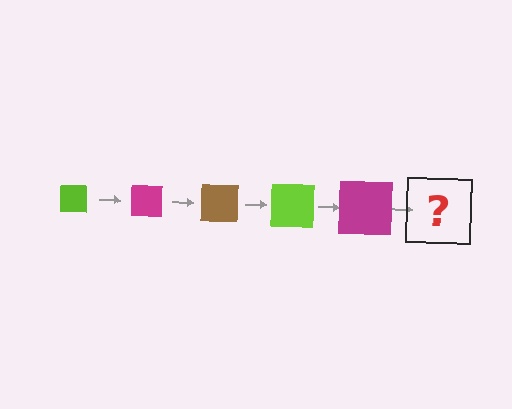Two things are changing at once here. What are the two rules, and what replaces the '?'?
The two rules are that the square grows larger each step and the color cycles through lime, magenta, and brown. The '?' should be a brown square, larger than the previous one.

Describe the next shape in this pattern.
It should be a brown square, larger than the previous one.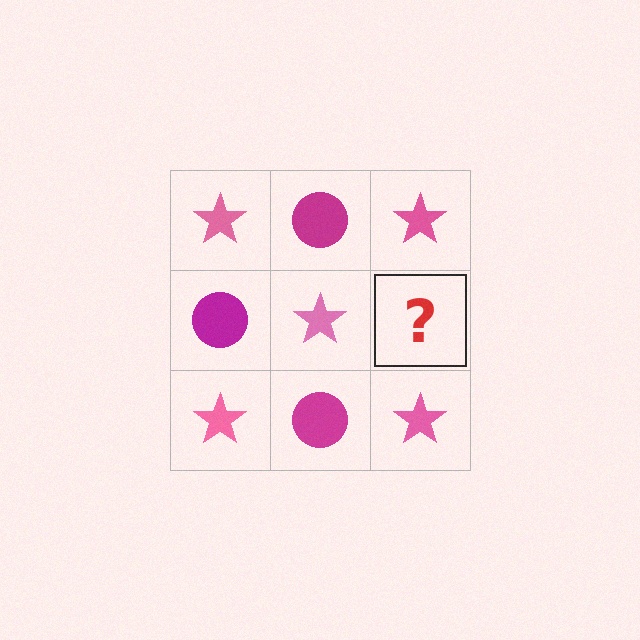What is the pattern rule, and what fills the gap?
The rule is that it alternates pink star and magenta circle in a checkerboard pattern. The gap should be filled with a magenta circle.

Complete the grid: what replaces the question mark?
The question mark should be replaced with a magenta circle.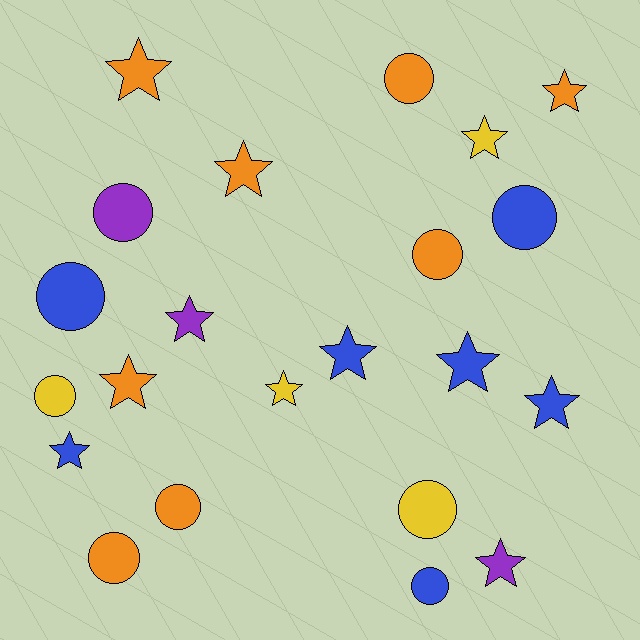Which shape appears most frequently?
Star, with 12 objects.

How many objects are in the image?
There are 22 objects.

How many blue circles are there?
There are 3 blue circles.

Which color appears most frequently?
Orange, with 8 objects.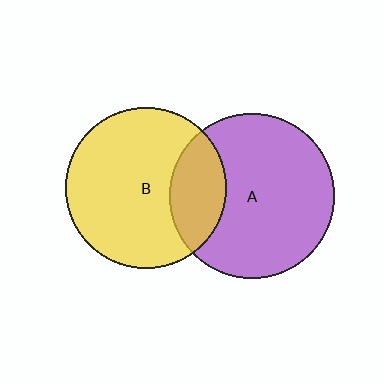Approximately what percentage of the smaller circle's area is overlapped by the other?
Approximately 25%.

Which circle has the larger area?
Circle A (purple).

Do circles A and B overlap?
Yes.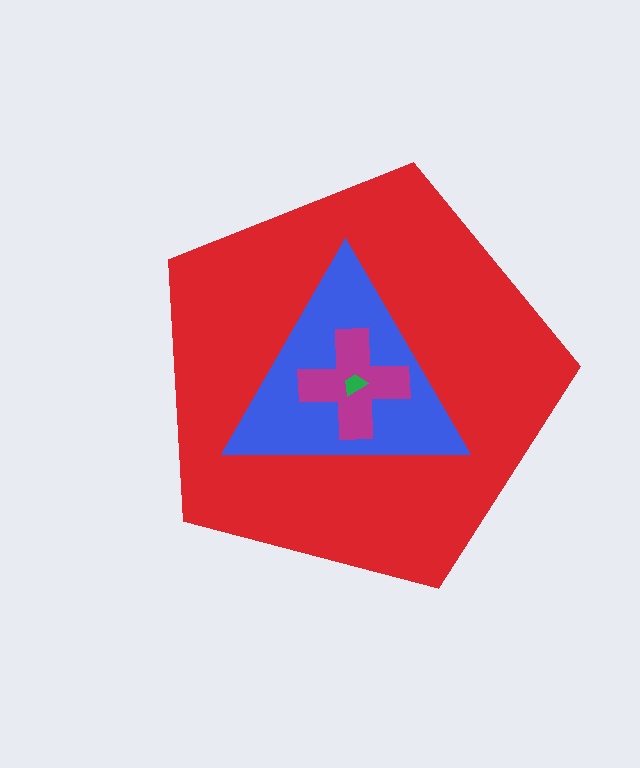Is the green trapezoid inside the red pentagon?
Yes.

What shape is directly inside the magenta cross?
The green trapezoid.